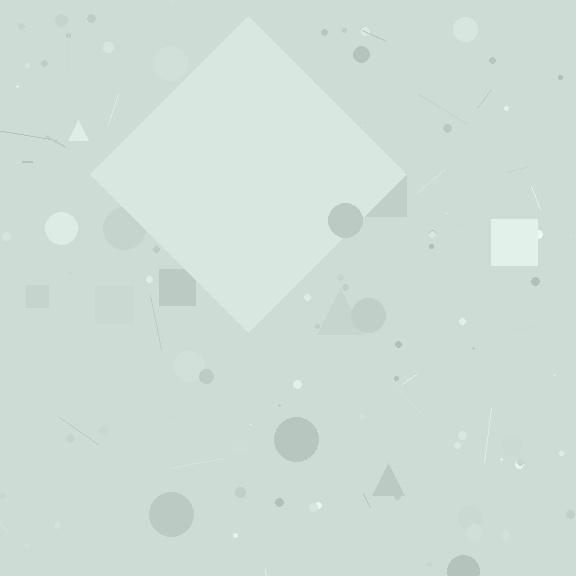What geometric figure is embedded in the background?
A diamond is embedded in the background.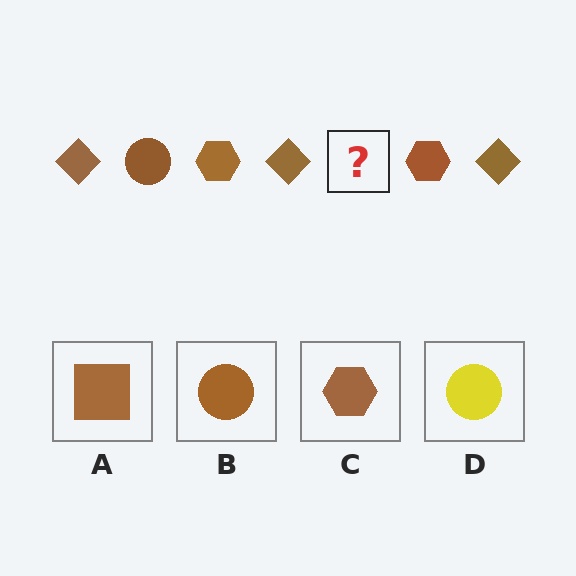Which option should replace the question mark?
Option B.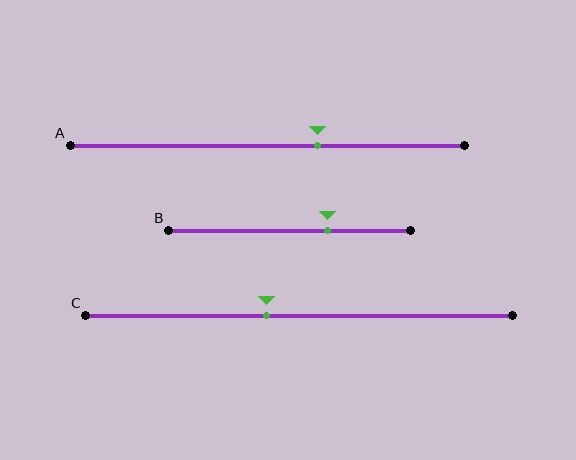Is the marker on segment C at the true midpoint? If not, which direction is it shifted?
No, the marker on segment C is shifted to the left by about 8% of the segment length.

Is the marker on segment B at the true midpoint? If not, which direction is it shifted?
No, the marker on segment B is shifted to the right by about 16% of the segment length.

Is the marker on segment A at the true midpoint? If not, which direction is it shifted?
No, the marker on segment A is shifted to the right by about 13% of the segment length.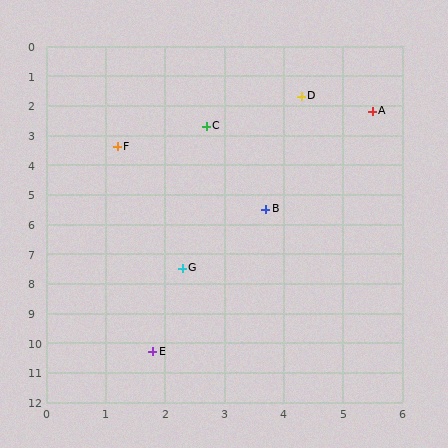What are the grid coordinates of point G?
Point G is at approximately (2.3, 7.5).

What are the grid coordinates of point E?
Point E is at approximately (1.8, 10.3).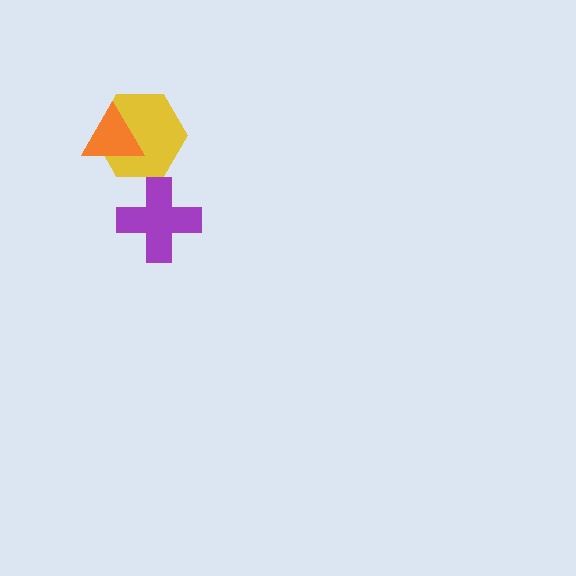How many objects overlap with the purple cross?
0 objects overlap with the purple cross.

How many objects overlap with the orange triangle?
1 object overlaps with the orange triangle.